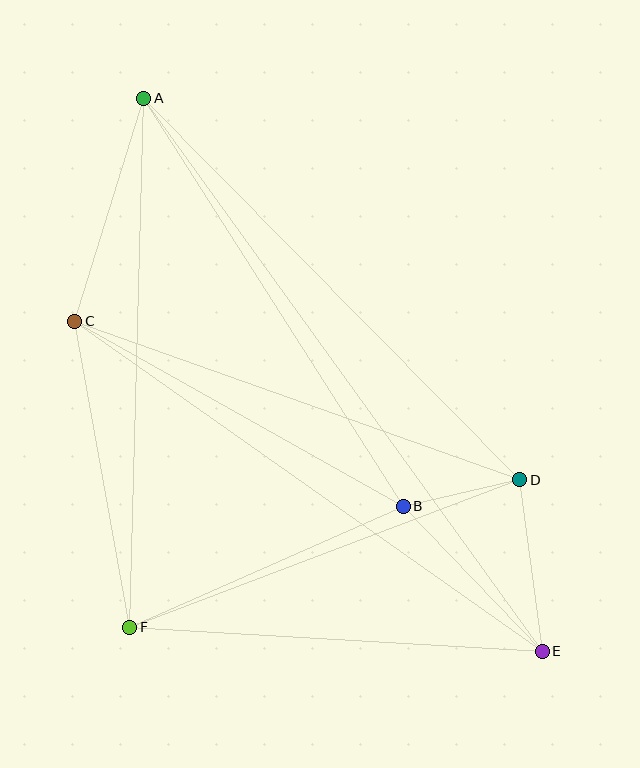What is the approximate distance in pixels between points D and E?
The distance between D and E is approximately 173 pixels.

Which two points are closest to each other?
Points B and D are closest to each other.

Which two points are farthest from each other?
Points A and E are farthest from each other.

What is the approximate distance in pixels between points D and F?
The distance between D and F is approximately 417 pixels.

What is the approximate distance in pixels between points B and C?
The distance between B and C is approximately 377 pixels.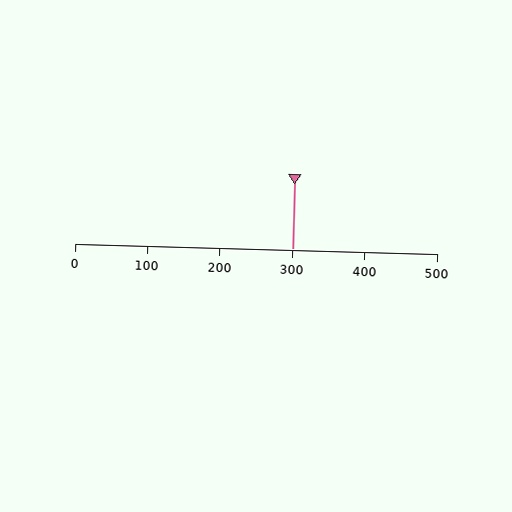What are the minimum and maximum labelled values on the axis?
The axis runs from 0 to 500.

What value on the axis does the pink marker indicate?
The marker indicates approximately 300.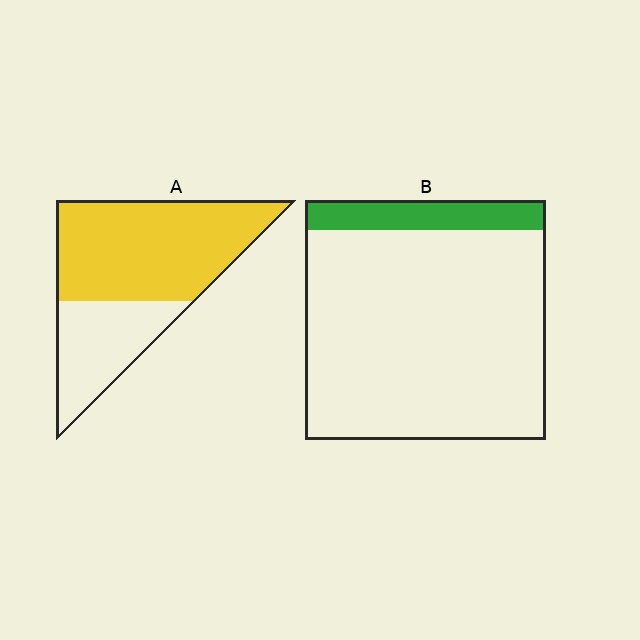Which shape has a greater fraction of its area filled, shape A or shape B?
Shape A.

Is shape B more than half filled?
No.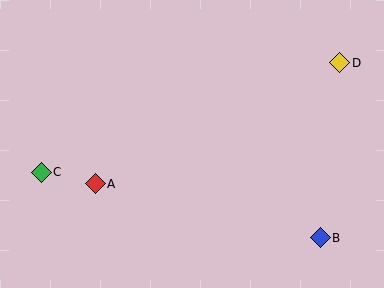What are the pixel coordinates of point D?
Point D is at (340, 63).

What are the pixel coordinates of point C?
Point C is at (41, 172).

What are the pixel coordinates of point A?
Point A is at (95, 184).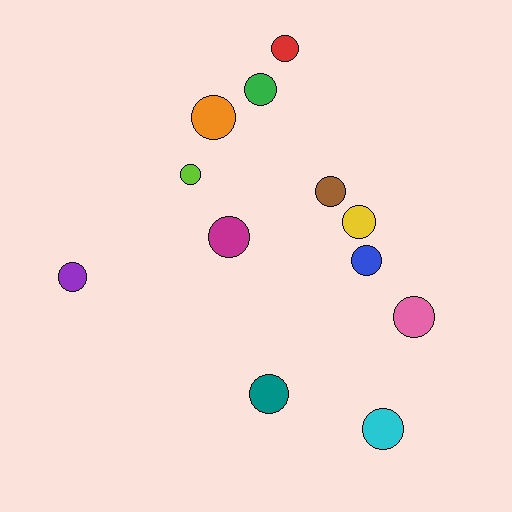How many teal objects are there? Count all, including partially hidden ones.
There is 1 teal object.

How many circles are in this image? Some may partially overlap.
There are 12 circles.